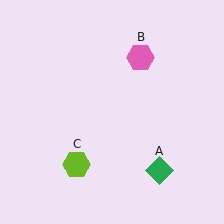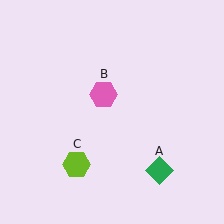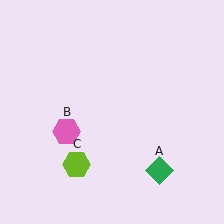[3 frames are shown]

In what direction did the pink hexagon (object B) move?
The pink hexagon (object B) moved down and to the left.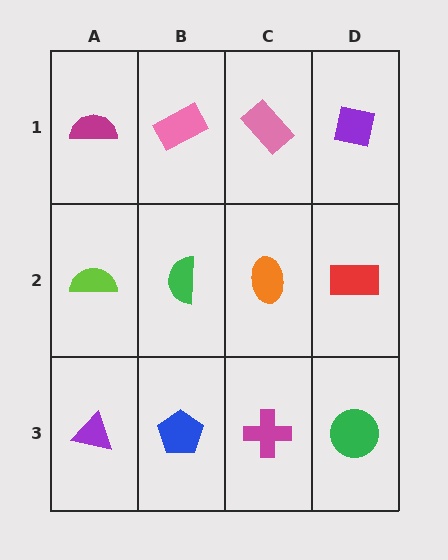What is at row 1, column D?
A purple square.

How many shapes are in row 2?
4 shapes.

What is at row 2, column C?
An orange ellipse.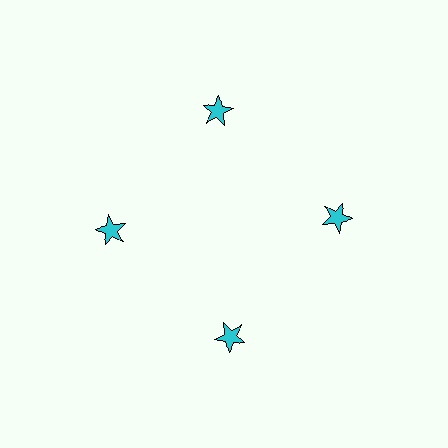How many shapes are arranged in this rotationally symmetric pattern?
There are 4 shapes, arranged in 4 groups of 1.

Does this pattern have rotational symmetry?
Yes, this pattern has 4-fold rotational symmetry. It looks the same after rotating 90 degrees around the center.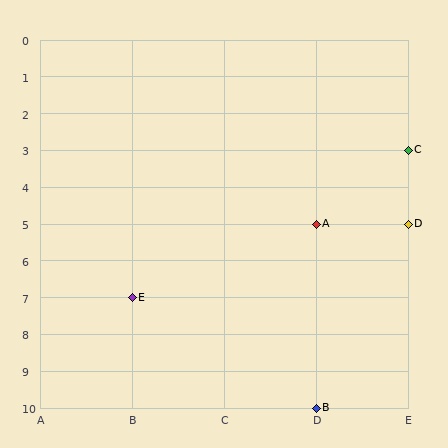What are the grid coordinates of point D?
Point D is at grid coordinates (E, 5).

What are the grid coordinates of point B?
Point B is at grid coordinates (D, 10).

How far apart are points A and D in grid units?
Points A and D are 1 column apart.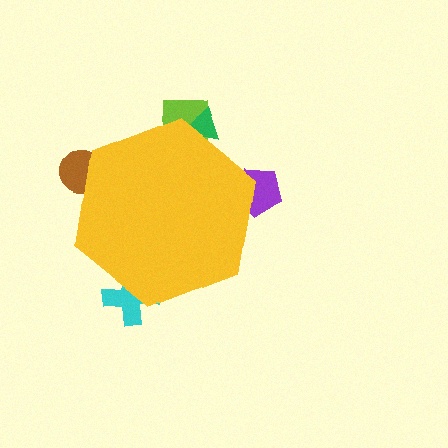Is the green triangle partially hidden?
Yes, the green triangle is partially hidden behind the yellow hexagon.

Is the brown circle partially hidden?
Yes, the brown circle is partially hidden behind the yellow hexagon.